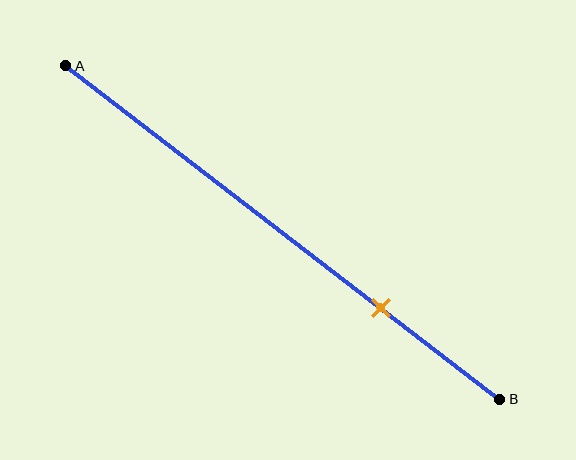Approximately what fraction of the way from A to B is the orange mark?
The orange mark is approximately 75% of the way from A to B.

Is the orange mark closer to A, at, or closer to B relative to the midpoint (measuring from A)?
The orange mark is closer to point B than the midpoint of segment AB.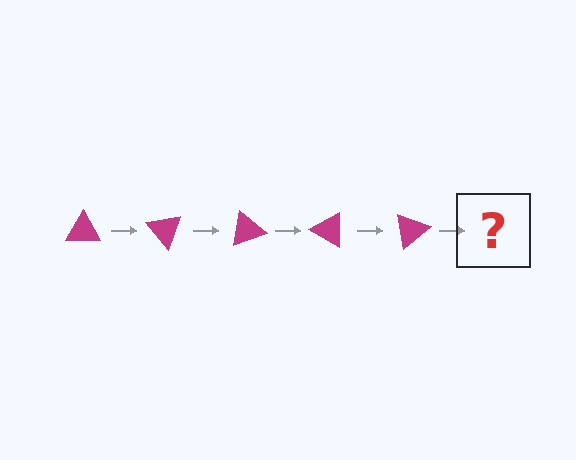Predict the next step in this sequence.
The next step is a magenta triangle rotated 250 degrees.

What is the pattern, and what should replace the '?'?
The pattern is that the triangle rotates 50 degrees each step. The '?' should be a magenta triangle rotated 250 degrees.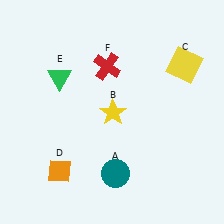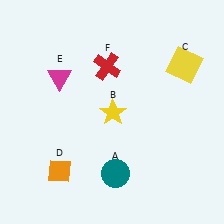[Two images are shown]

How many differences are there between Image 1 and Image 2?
There is 1 difference between the two images.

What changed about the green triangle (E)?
In Image 1, E is green. In Image 2, it changed to magenta.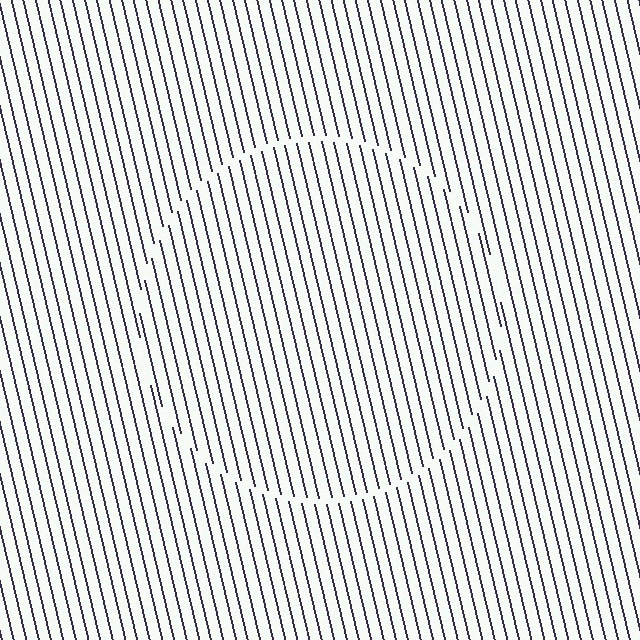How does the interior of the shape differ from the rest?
The interior of the shape contains the same grating, shifted by half a period — the contour is defined by the phase discontinuity where line-ends from the inner and outer gratings abut.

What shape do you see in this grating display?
An illusory circle. The interior of the shape contains the same grating, shifted by half a period — the contour is defined by the phase discontinuity where line-ends from the inner and outer gratings abut.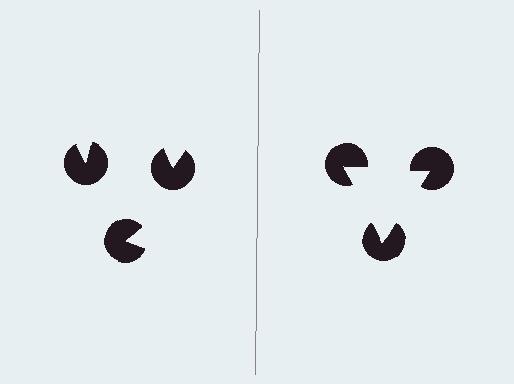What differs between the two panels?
The pac-man discs are positioned identically on both sides; only the wedge orientations differ. On the right they align to a triangle; on the left they are misaligned.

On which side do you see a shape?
An illusory triangle appears on the right side. On the left side the wedge cuts are rotated, so no coherent shape forms.